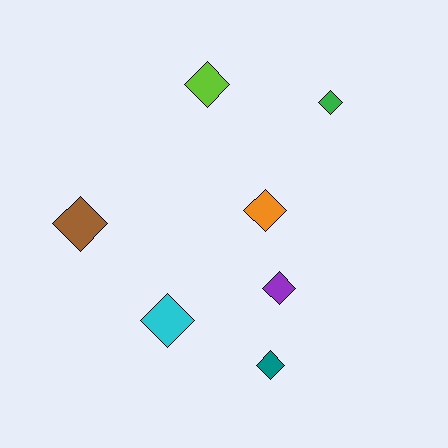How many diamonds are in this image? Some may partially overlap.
There are 7 diamonds.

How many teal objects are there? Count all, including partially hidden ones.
There is 1 teal object.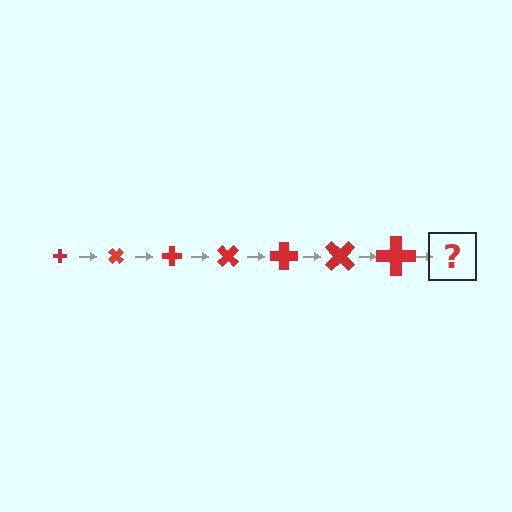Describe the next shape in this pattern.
It should be a cross, larger than the previous one and rotated 315 degrees from the start.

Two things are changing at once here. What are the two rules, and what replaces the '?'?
The two rules are that the cross grows larger each step and it rotates 45 degrees each step. The '?' should be a cross, larger than the previous one and rotated 315 degrees from the start.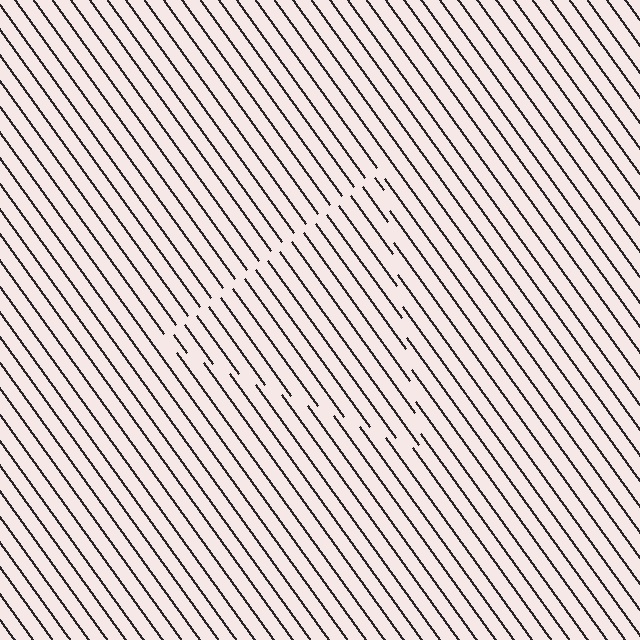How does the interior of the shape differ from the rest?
The interior of the shape contains the same grating, shifted by half a period — the contour is defined by the phase discontinuity where line-ends from the inner and outer gratings abut.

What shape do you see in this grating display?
An illusory triangle. The interior of the shape contains the same grating, shifted by half a period — the contour is defined by the phase discontinuity where line-ends from the inner and outer gratings abut.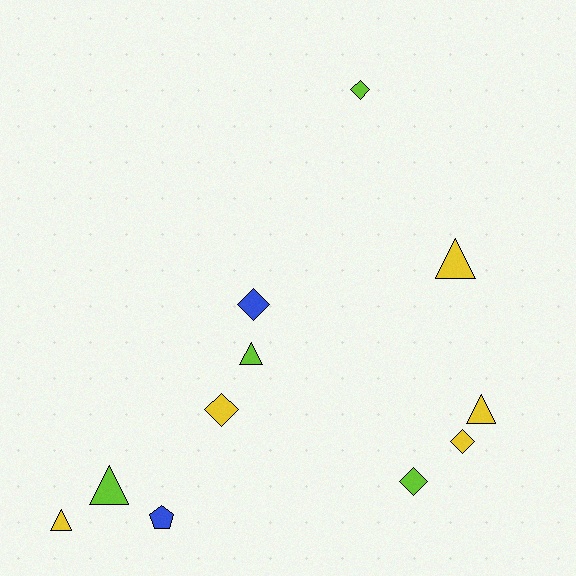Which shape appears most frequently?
Triangle, with 5 objects.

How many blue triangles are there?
There are no blue triangles.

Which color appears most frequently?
Yellow, with 5 objects.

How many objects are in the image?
There are 11 objects.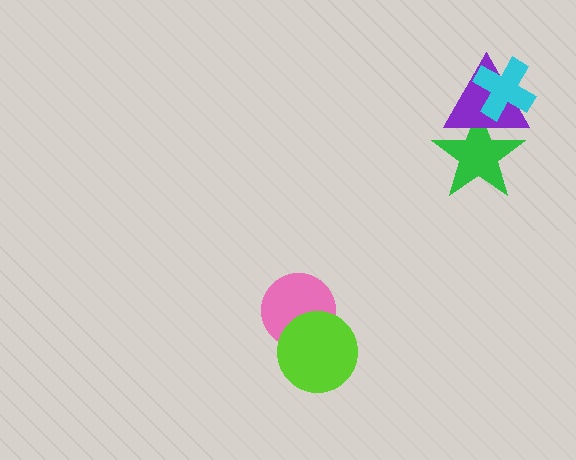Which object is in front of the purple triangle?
The cyan cross is in front of the purple triangle.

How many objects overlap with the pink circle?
1 object overlaps with the pink circle.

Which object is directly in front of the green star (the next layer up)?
The purple triangle is directly in front of the green star.